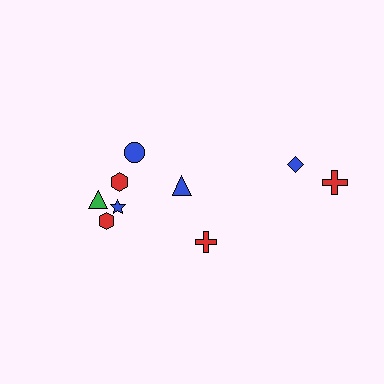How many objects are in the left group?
There are 6 objects.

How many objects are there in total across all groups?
There are 9 objects.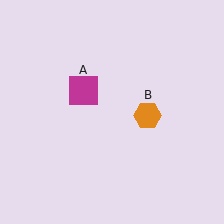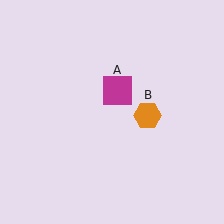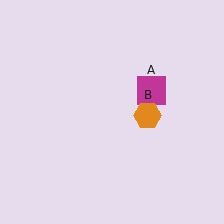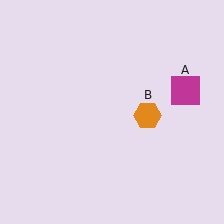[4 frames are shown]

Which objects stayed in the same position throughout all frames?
Orange hexagon (object B) remained stationary.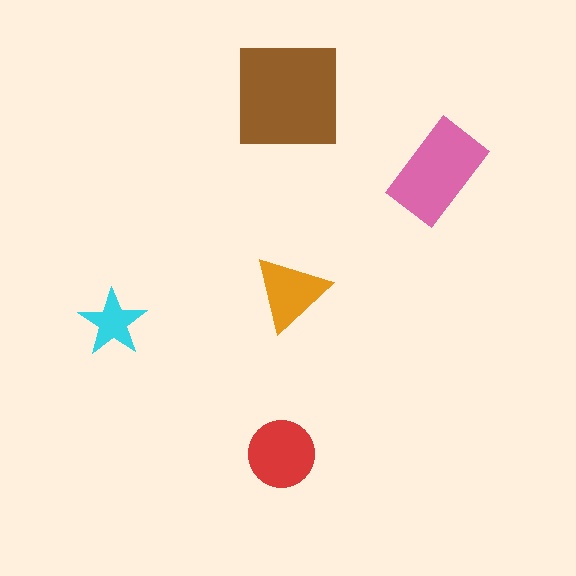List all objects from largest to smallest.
The brown square, the pink rectangle, the red circle, the orange triangle, the cyan star.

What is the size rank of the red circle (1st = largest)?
3rd.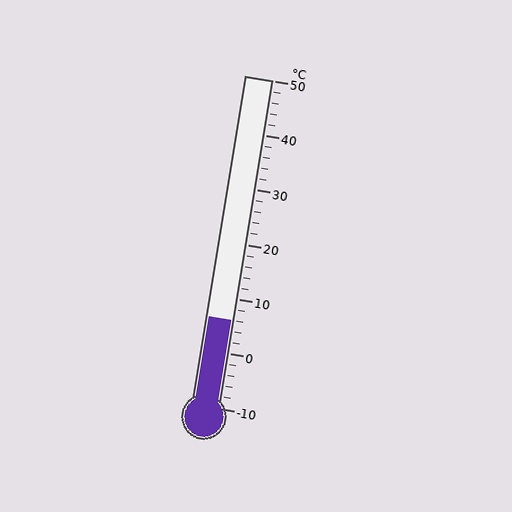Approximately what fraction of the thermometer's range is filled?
The thermometer is filled to approximately 25% of its range.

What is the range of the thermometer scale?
The thermometer scale ranges from -10°C to 50°C.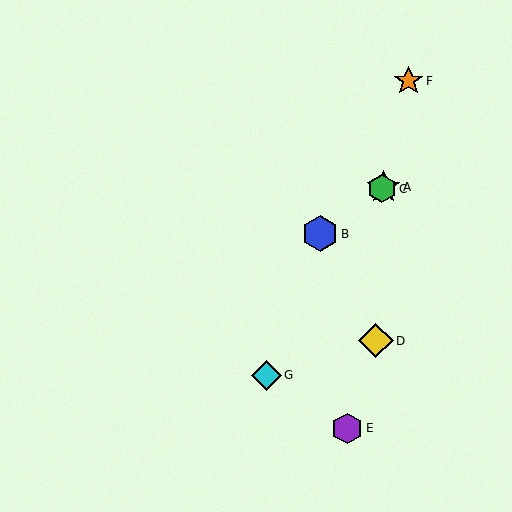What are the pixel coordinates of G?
Object G is at (266, 375).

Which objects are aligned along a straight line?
Objects A, B, C are aligned along a straight line.